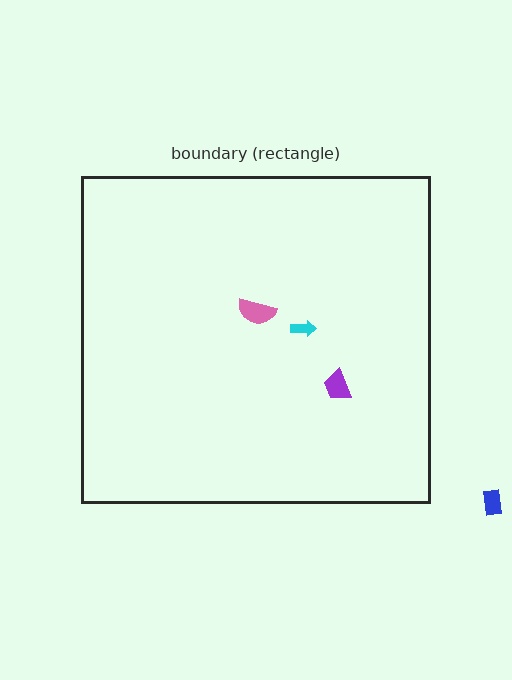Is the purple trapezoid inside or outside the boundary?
Inside.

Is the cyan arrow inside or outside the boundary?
Inside.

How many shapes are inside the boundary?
3 inside, 1 outside.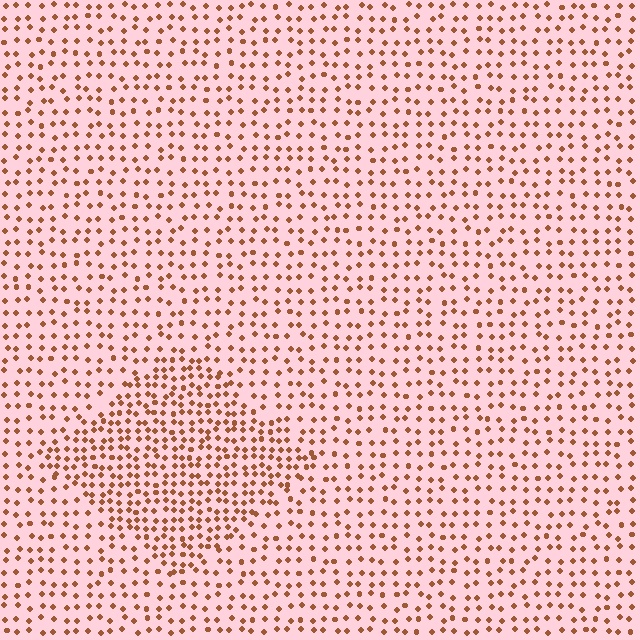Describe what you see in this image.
The image contains small brown elements arranged at two different densities. A diamond-shaped region is visible where the elements are more densely packed than the surrounding area.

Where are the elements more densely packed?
The elements are more densely packed inside the diamond boundary.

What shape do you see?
I see a diamond.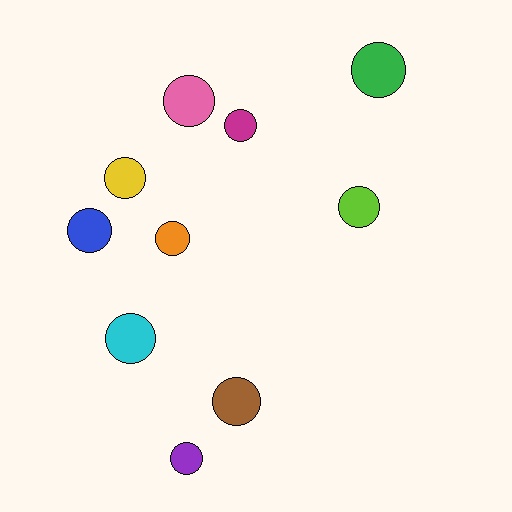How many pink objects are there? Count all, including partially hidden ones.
There is 1 pink object.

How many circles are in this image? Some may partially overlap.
There are 10 circles.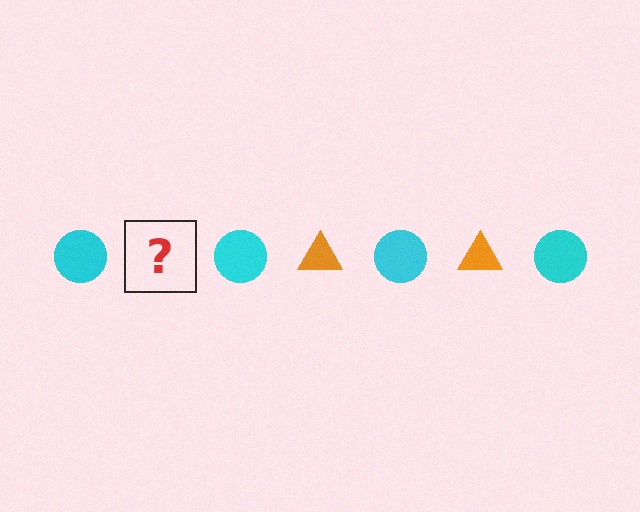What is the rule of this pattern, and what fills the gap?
The rule is that the pattern alternates between cyan circle and orange triangle. The gap should be filled with an orange triangle.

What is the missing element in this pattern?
The missing element is an orange triangle.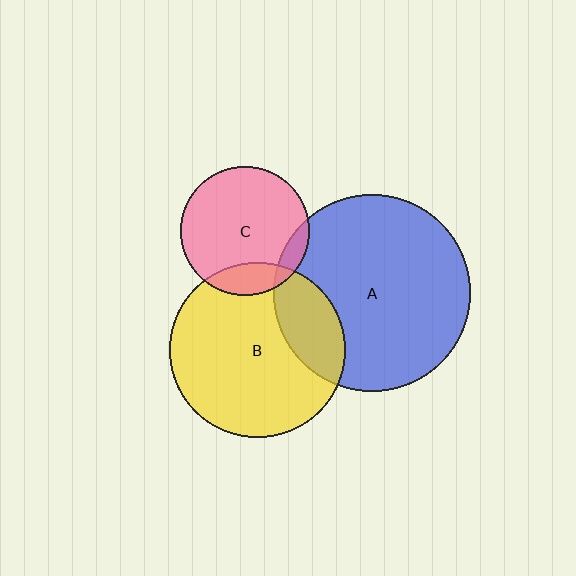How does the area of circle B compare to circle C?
Approximately 1.9 times.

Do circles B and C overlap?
Yes.